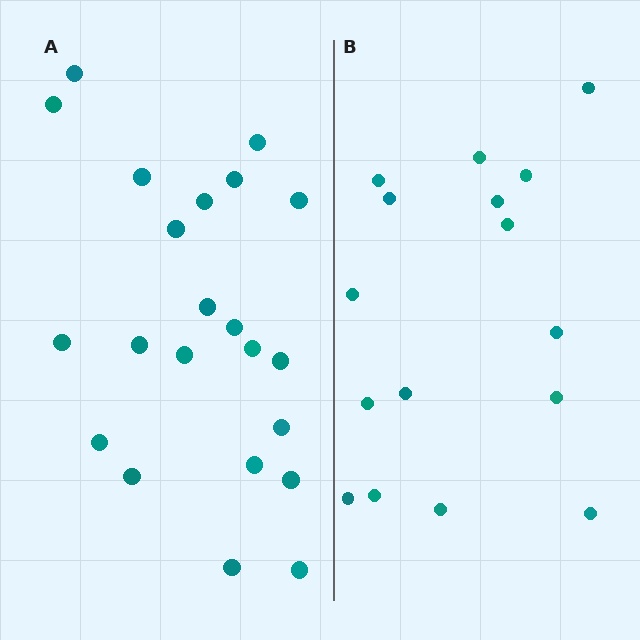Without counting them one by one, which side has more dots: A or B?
Region A (the left region) has more dots.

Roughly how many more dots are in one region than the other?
Region A has about 6 more dots than region B.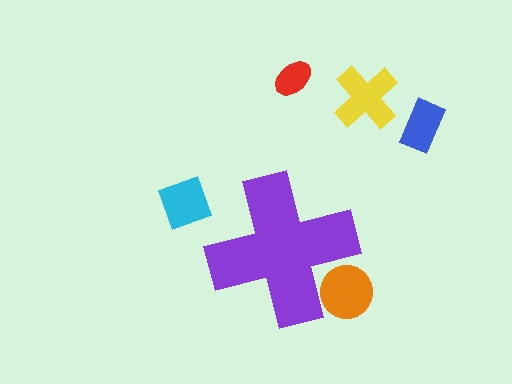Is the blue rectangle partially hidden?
No, the blue rectangle is fully visible.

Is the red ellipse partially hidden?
No, the red ellipse is fully visible.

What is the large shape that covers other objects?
A purple cross.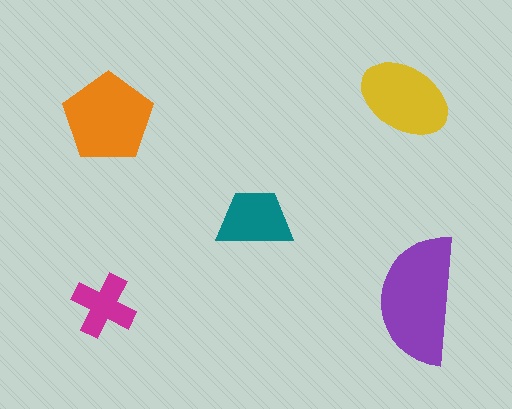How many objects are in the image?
There are 5 objects in the image.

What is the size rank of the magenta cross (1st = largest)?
5th.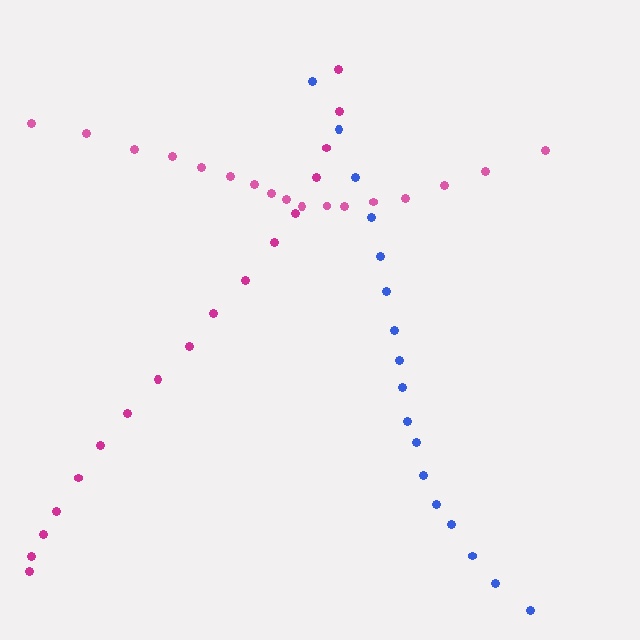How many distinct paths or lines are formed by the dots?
There are 3 distinct paths.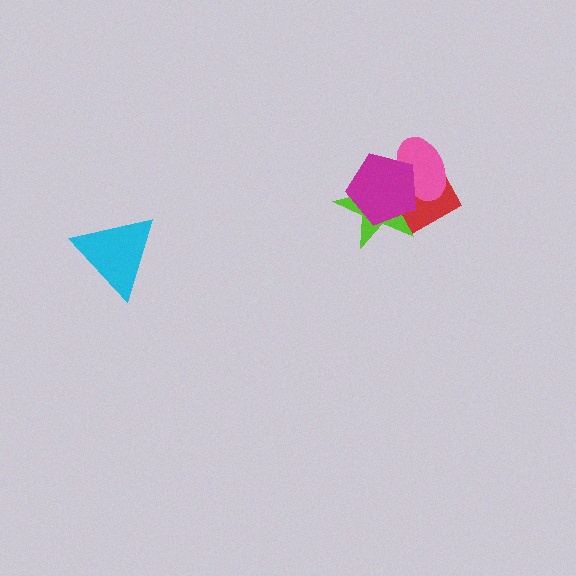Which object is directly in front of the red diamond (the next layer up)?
The lime star is directly in front of the red diamond.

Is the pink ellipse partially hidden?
Yes, it is partially covered by another shape.